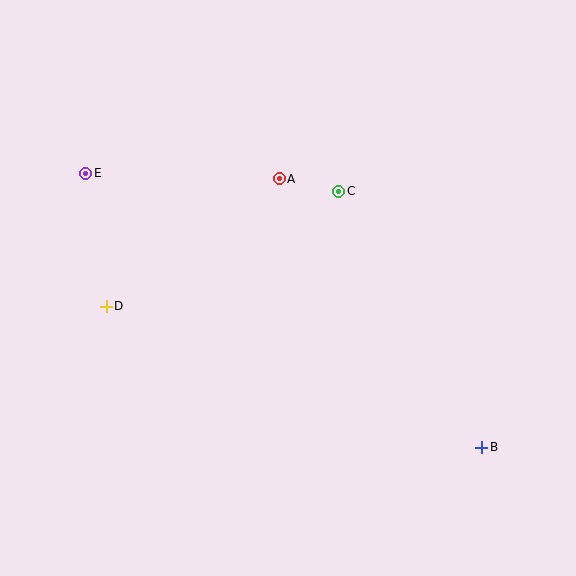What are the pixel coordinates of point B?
Point B is at (482, 447).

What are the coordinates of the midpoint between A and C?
The midpoint between A and C is at (309, 185).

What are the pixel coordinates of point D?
Point D is at (106, 306).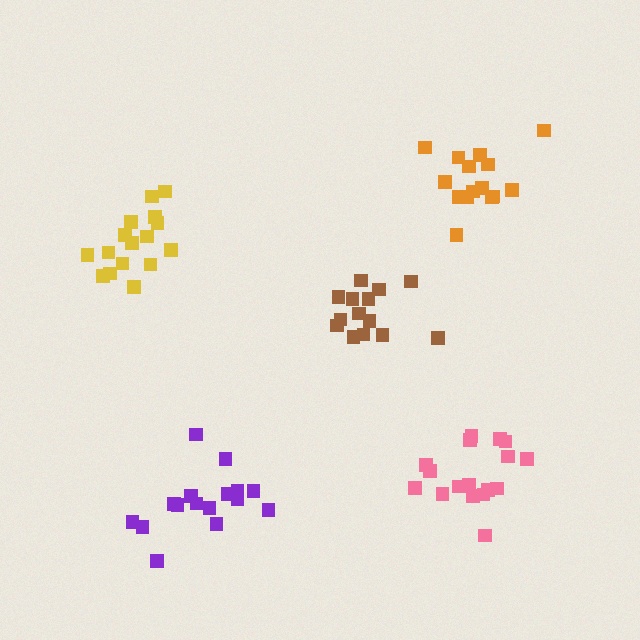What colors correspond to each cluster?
The clusters are colored: purple, pink, yellow, brown, orange.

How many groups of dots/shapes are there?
There are 5 groups.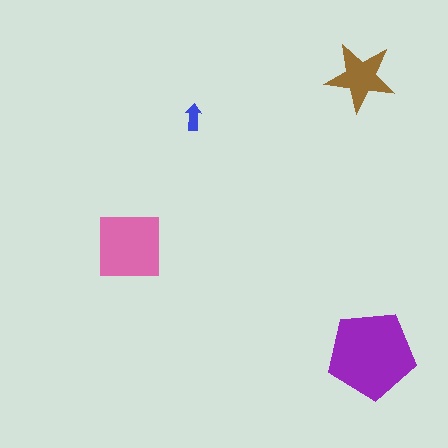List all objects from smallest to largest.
The blue arrow, the brown star, the pink square, the purple pentagon.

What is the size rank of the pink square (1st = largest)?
2nd.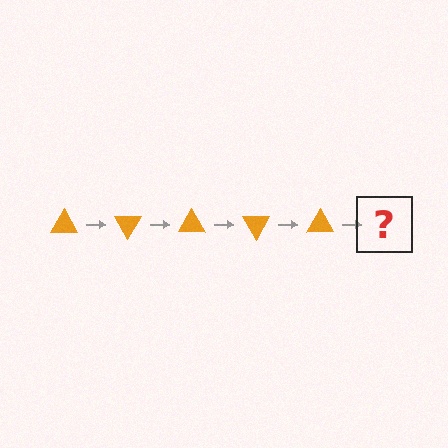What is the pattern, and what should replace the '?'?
The pattern is that the triangle rotates 60 degrees each step. The '?' should be an orange triangle rotated 300 degrees.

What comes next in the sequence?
The next element should be an orange triangle rotated 300 degrees.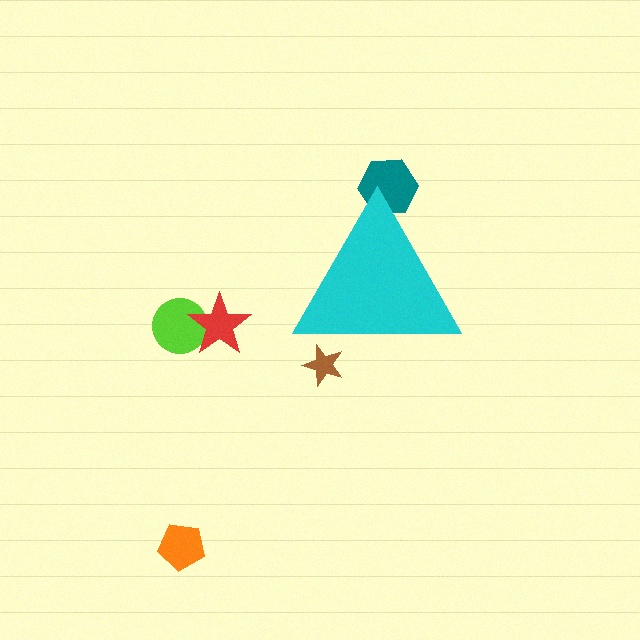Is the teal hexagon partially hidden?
Yes, the teal hexagon is partially hidden behind the cyan triangle.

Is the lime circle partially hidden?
No, the lime circle is fully visible.